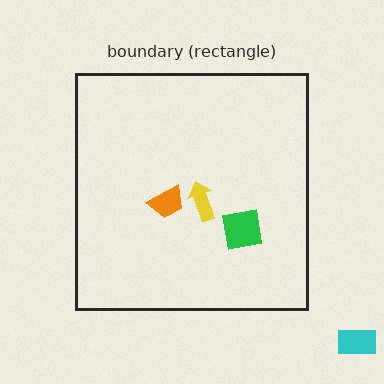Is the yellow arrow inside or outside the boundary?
Inside.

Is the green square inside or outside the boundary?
Inside.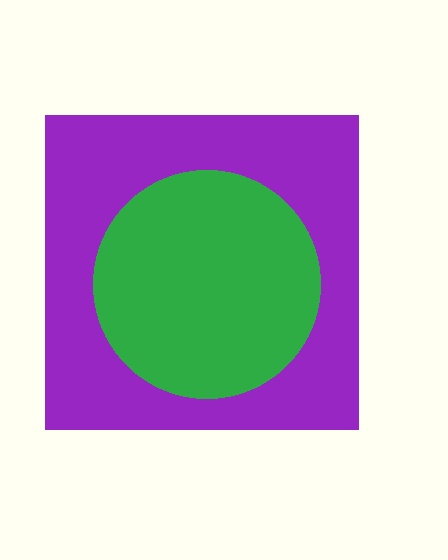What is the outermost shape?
The purple square.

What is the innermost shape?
The green circle.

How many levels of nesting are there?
2.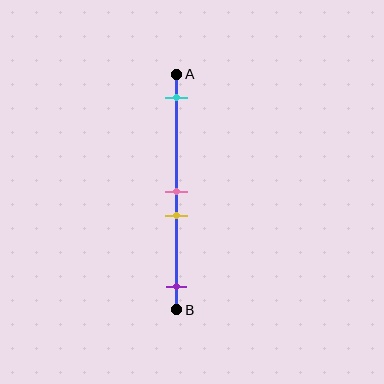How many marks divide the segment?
There are 4 marks dividing the segment.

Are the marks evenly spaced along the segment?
No, the marks are not evenly spaced.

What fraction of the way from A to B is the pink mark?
The pink mark is approximately 50% (0.5) of the way from A to B.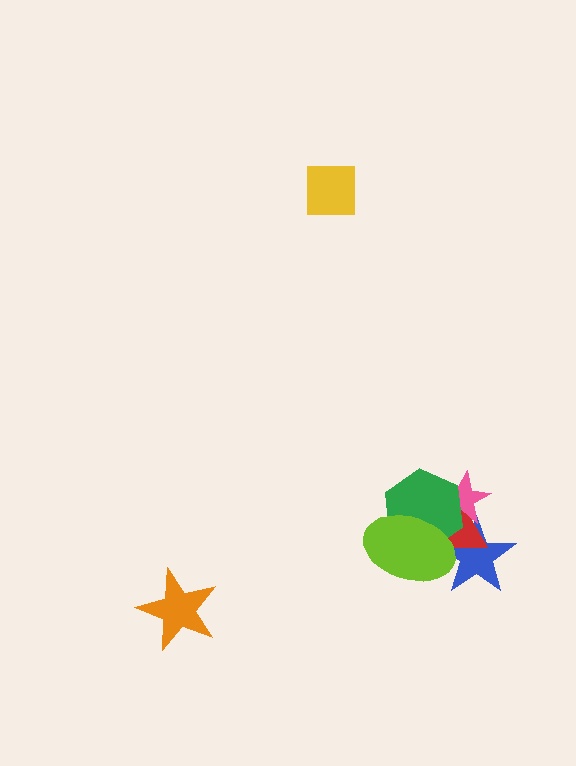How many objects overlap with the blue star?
4 objects overlap with the blue star.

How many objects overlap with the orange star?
0 objects overlap with the orange star.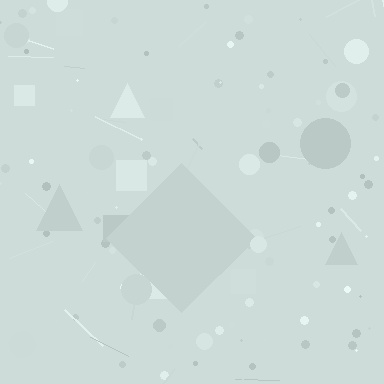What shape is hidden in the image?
A diamond is hidden in the image.